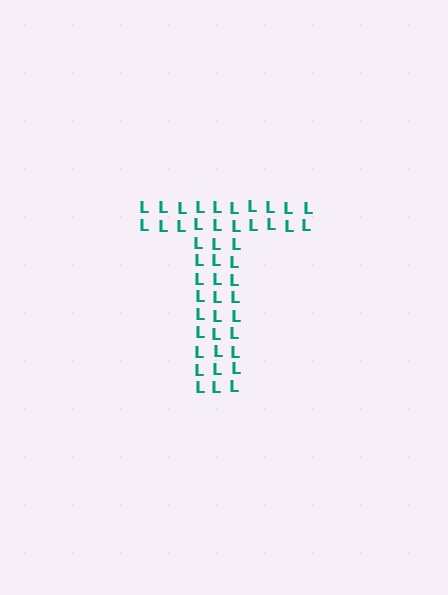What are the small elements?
The small elements are letter L's.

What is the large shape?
The large shape is the letter T.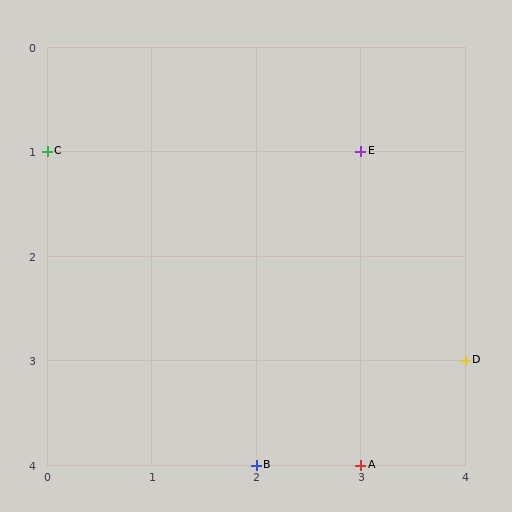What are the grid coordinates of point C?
Point C is at grid coordinates (0, 1).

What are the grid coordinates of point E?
Point E is at grid coordinates (3, 1).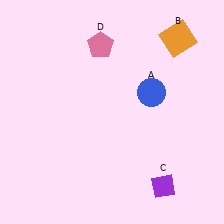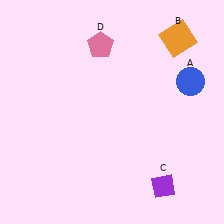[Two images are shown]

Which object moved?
The blue circle (A) moved right.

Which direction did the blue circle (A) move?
The blue circle (A) moved right.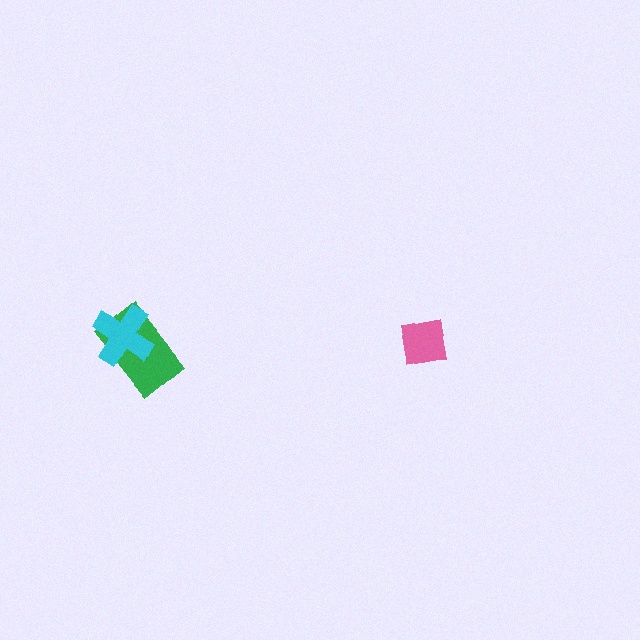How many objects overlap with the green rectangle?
1 object overlaps with the green rectangle.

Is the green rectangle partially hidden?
Yes, it is partially covered by another shape.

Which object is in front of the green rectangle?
The cyan cross is in front of the green rectangle.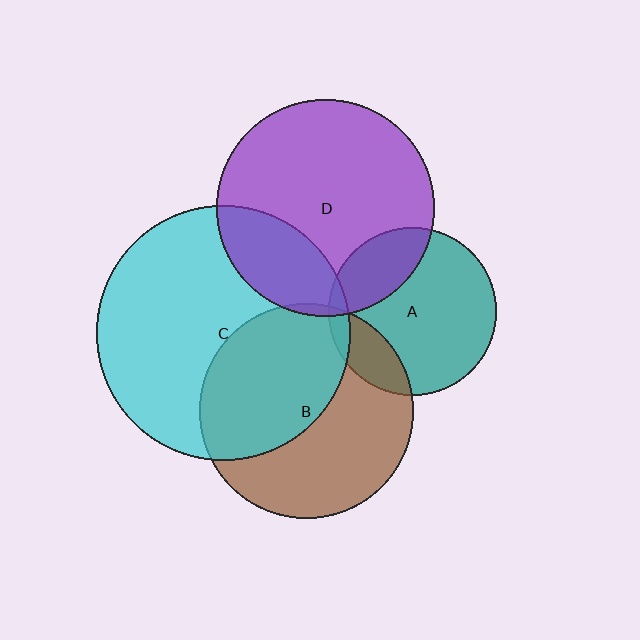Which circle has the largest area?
Circle C (cyan).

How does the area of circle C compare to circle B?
Approximately 1.4 times.